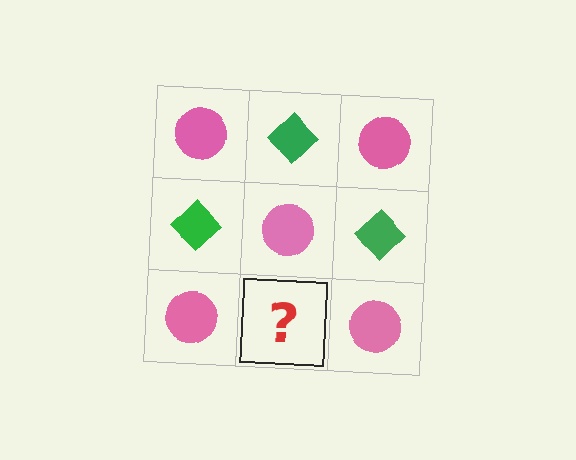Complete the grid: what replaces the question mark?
The question mark should be replaced with a green diamond.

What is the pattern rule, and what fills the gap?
The rule is that it alternates pink circle and green diamond in a checkerboard pattern. The gap should be filled with a green diamond.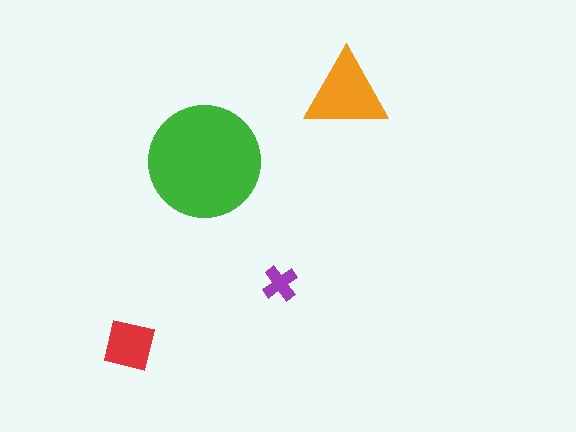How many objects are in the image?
There are 4 objects in the image.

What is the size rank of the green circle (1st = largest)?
1st.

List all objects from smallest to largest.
The purple cross, the red square, the orange triangle, the green circle.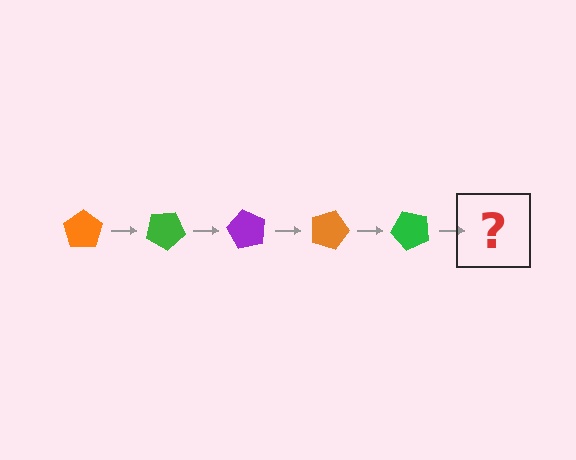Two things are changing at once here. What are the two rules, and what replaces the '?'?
The two rules are that it rotates 30 degrees each step and the color cycles through orange, green, and purple. The '?' should be a purple pentagon, rotated 150 degrees from the start.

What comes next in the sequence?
The next element should be a purple pentagon, rotated 150 degrees from the start.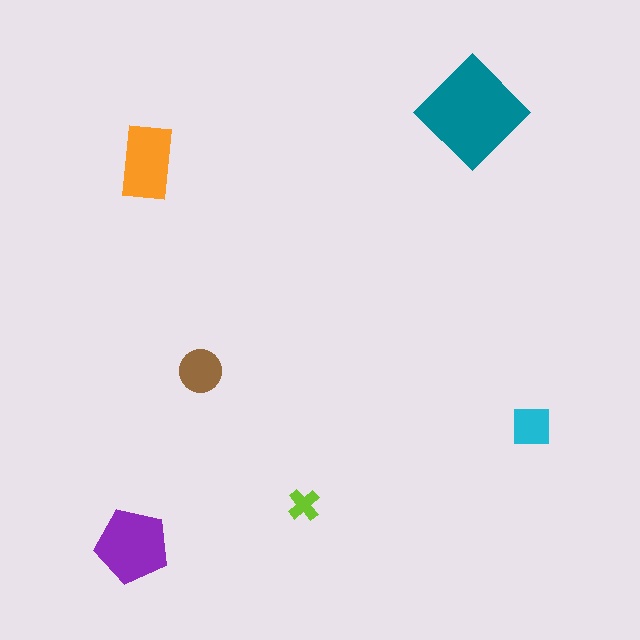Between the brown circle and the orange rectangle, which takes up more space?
The orange rectangle.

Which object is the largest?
The teal diamond.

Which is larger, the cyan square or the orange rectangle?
The orange rectangle.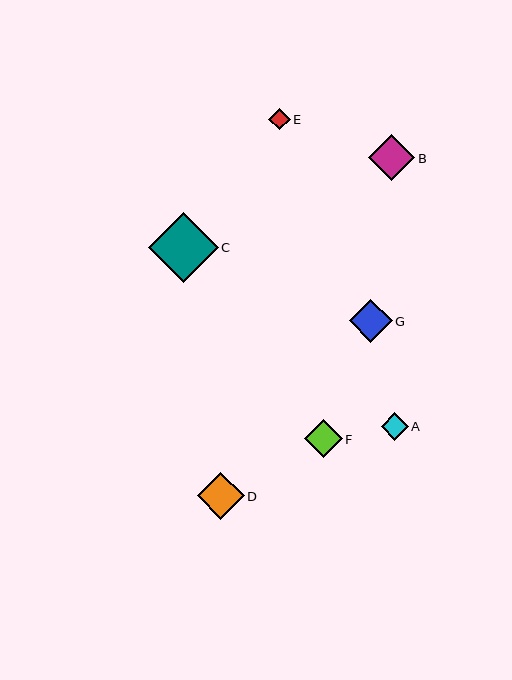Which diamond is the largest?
Diamond C is the largest with a size of approximately 70 pixels.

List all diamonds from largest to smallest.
From largest to smallest: C, D, B, G, F, A, E.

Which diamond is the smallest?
Diamond E is the smallest with a size of approximately 21 pixels.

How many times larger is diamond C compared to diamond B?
Diamond C is approximately 1.5 times the size of diamond B.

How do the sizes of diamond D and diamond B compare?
Diamond D and diamond B are approximately the same size.